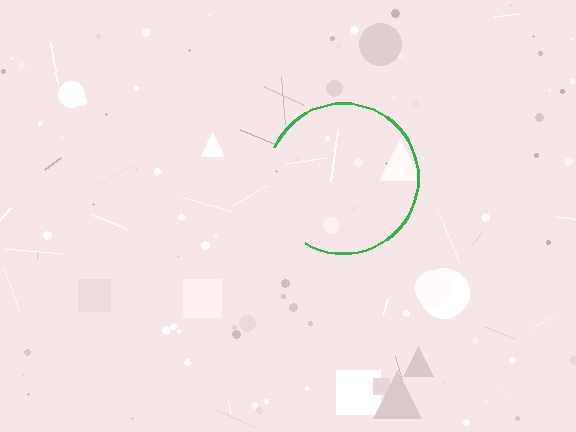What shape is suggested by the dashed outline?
The dashed outline suggests a circle.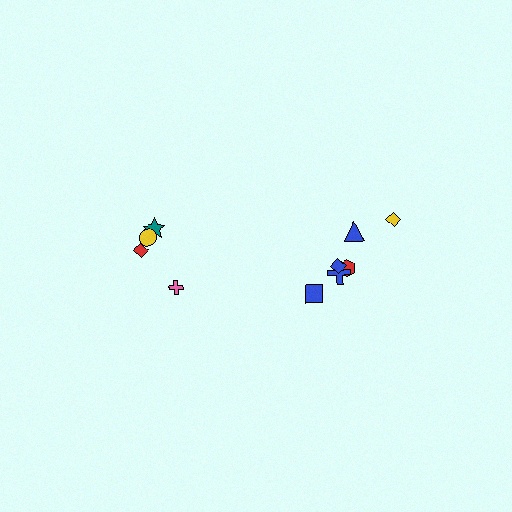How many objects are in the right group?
There are 6 objects.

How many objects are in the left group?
There are 4 objects.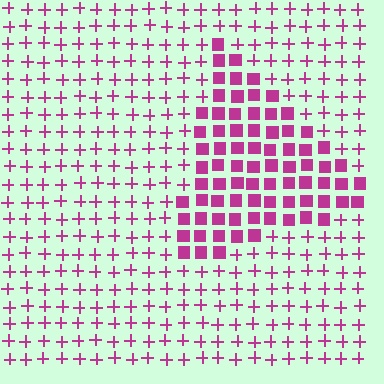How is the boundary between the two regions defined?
The boundary is defined by a change in element shape: squares inside vs. plus signs outside. All elements share the same color and spacing.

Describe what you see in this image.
The image is filled with small magenta elements arranged in a uniform grid. A triangle-shaped region contains squares, while the surrounding area contains plus signs. The boundary is defined purely by the change in element shape.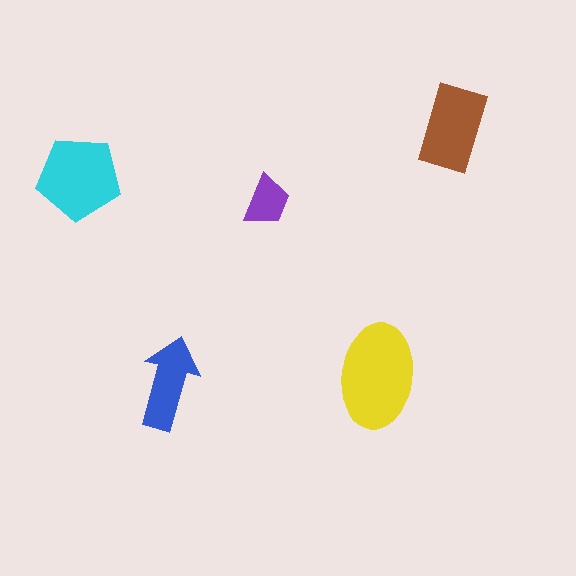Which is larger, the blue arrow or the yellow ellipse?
The yellow ellipse.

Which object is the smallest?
The purple trapezoid.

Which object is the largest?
The yellow ellipse.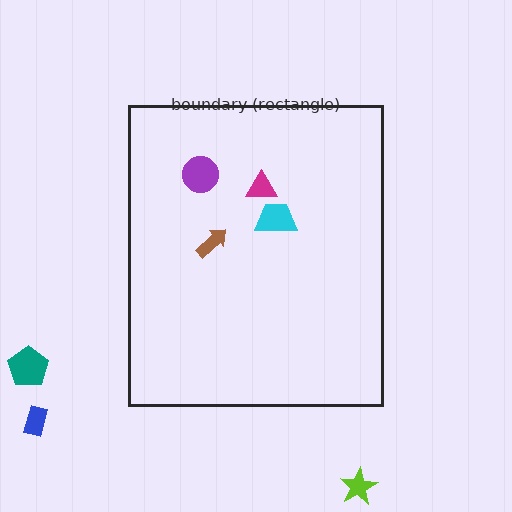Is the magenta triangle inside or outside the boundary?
Inside.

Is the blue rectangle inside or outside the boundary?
Outside.